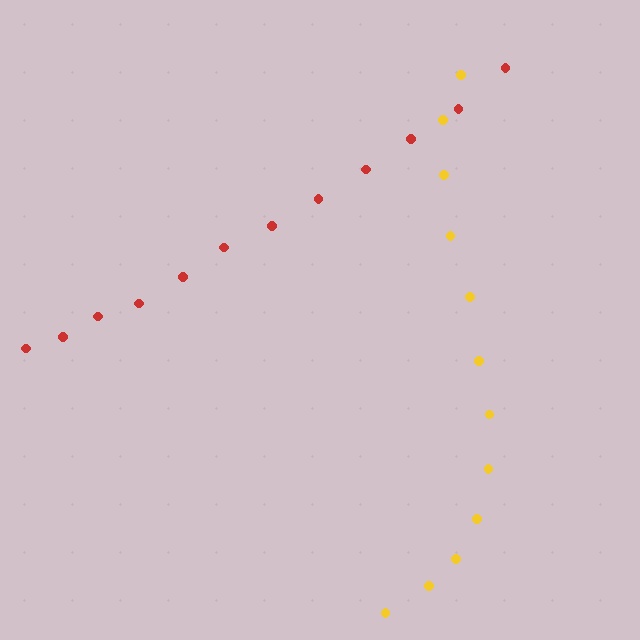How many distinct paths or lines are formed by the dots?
There are 2 distinct paths.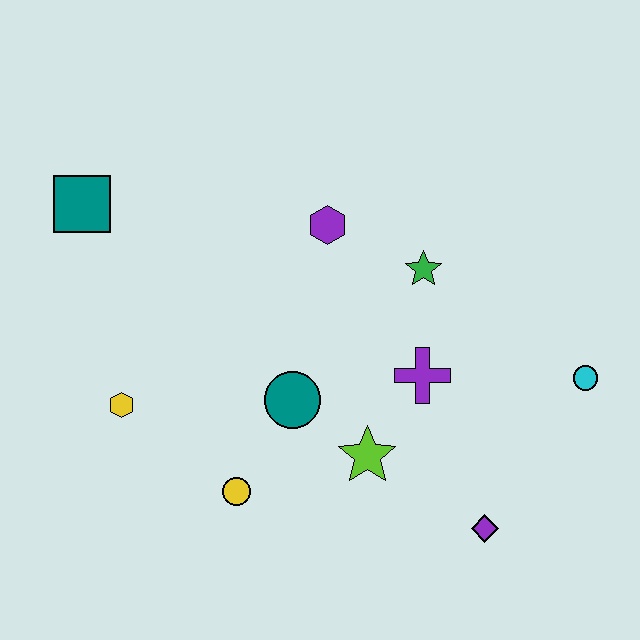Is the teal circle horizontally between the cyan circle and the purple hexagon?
No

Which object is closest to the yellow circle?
The teal circle is closest to the yellow circle.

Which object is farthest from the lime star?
The teal square is farthest from the lime star.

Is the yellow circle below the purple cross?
Yes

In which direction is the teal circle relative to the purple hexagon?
The teal circle is below the purple hexagon.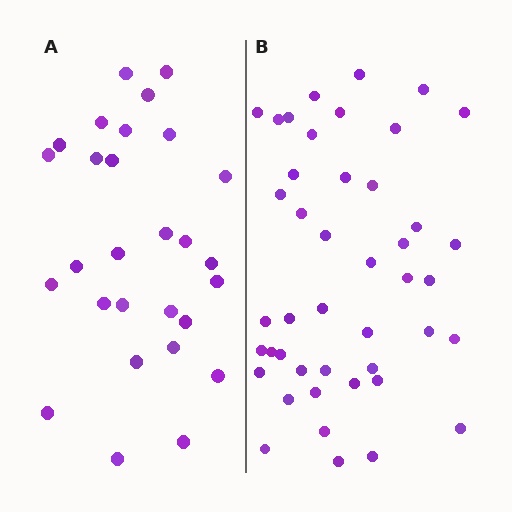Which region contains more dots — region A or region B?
Region B (the right region) has more dots.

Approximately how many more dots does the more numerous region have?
Region B has approximately 15 more dots than region A.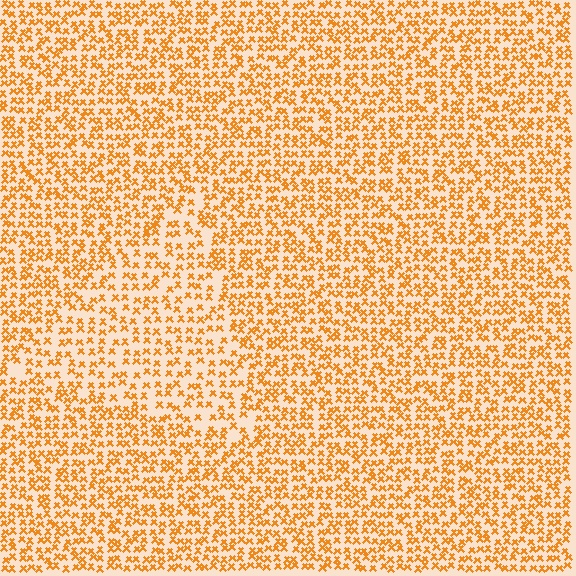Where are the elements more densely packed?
The elements are more densely packed outside the triangle boundary.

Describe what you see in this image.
The image contains small orange elements arranged at two different densities. A triangle-shaped region is visible where the elements are less densely packed than the surrounding area.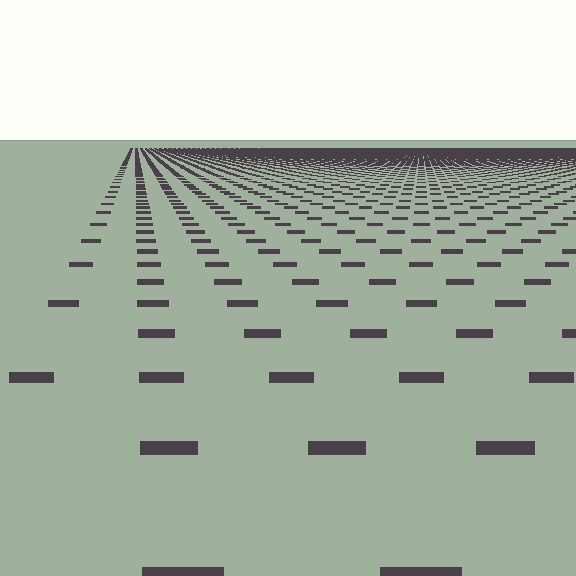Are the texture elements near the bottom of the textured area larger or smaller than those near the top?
Larger. Near the bottom, elements are closer to the viewer and appear at a bigger on-screen size.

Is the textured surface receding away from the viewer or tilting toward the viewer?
The surface is receding away from the viewer. Texture elements get smaller and denser toward the top.